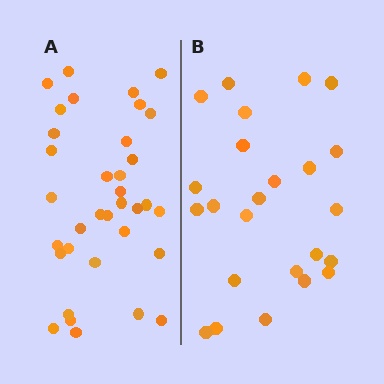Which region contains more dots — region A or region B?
Region A (the left region) has more dots.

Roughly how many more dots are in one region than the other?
Region A has roughly 12 or so more dots than region B.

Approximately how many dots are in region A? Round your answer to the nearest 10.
About 40 dots. (The exact count is 35, which rounds to 40.)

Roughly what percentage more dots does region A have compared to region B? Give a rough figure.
About 45% more.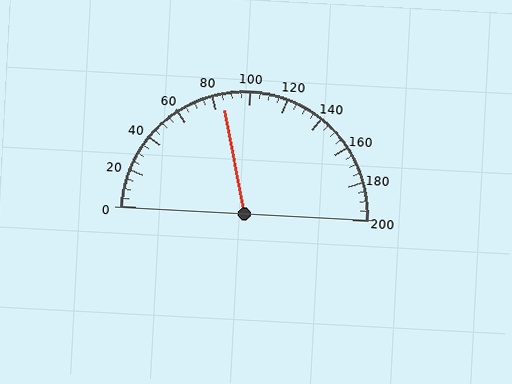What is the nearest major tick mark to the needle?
The nearest major tick mark is 80.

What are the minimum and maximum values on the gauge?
The gauge ranges from 0 to 200.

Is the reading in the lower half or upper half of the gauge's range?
The reading is in the lower half of the range (0 to 200).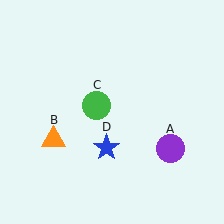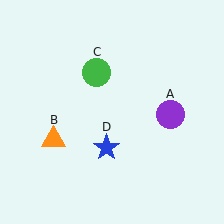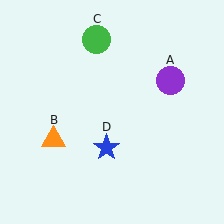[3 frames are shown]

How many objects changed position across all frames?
2 objects changed position: purple circle (object A), green circle (object C).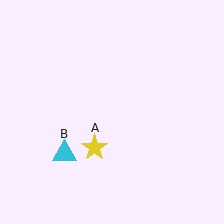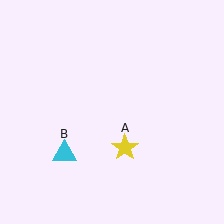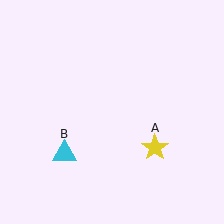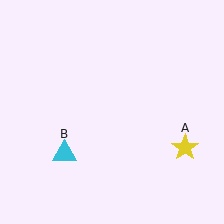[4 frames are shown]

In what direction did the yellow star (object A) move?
The yellow star (object A) moved right.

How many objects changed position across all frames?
1 object changed position: yellow star (object A).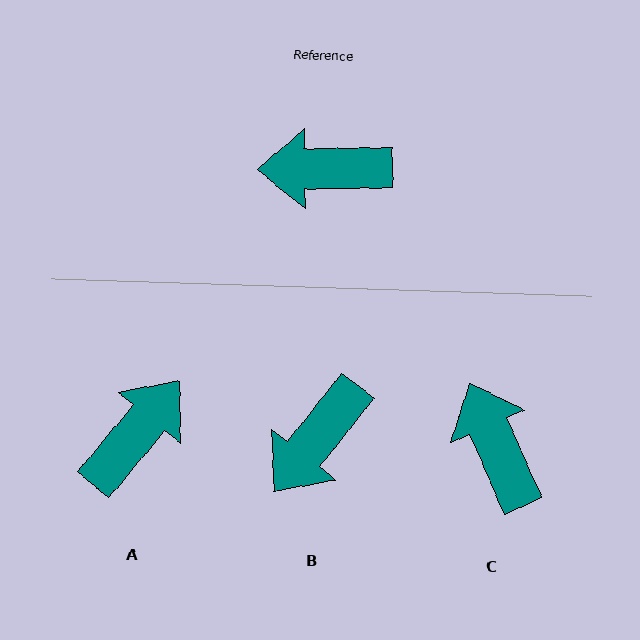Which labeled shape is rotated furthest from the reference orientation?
A, about 131 degrees away.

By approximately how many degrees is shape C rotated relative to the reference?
Approximately 67 degrees clockwise.